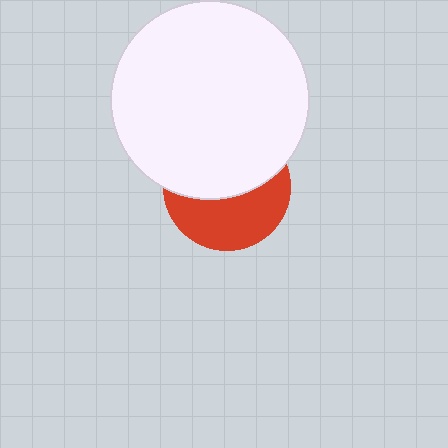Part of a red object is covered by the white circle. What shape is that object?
It is a circle.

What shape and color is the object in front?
The object in front is a white circle.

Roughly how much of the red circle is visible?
About half of it is visible (roughly 46%).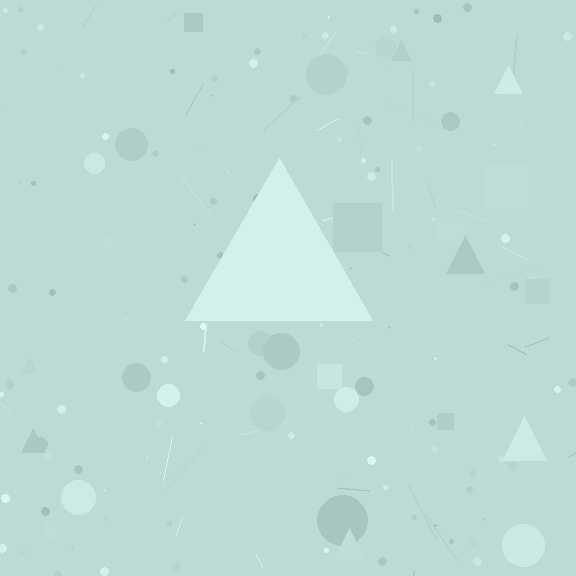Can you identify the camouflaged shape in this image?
The camouflaged shape is a triangle.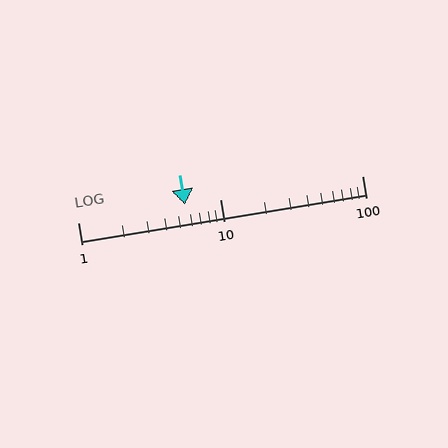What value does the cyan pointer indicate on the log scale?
The pointer indicates approximately 5.7.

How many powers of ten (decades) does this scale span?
The scale spans 2 decades, from 1 to 100.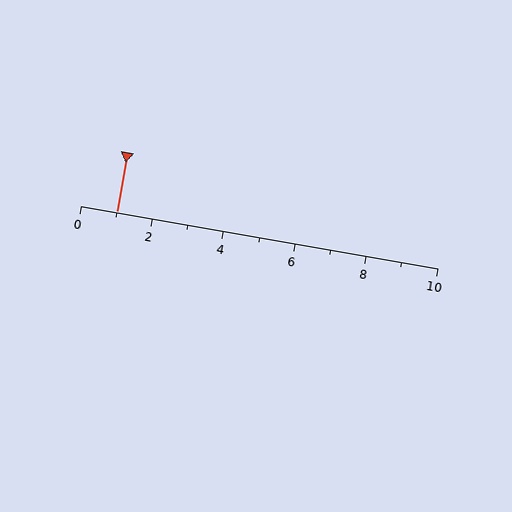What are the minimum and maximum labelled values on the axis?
The axis runs from 0 to 10.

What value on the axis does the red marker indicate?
The marker indicates approximately 1.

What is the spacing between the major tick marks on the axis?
The major ticks are spaced 2 apart.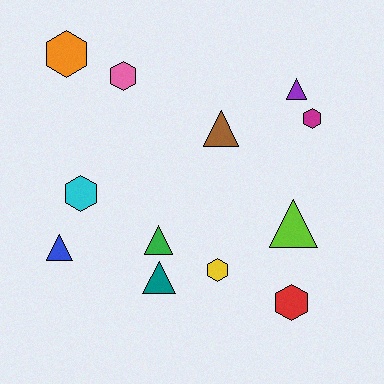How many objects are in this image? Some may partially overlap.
There are 12 objects.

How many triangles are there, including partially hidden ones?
There are 6 triangles.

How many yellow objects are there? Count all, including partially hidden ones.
There is 1 yellow object.